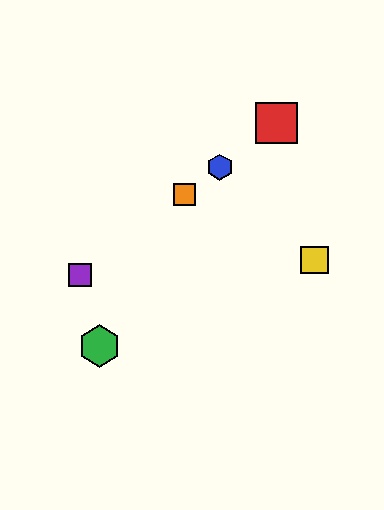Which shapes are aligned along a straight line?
The red square, the blue hexagon, the purple square, the orange square are aligned along a straight line.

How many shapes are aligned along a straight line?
4 shapes (the red square, the blue hexagon, the purple square, the orange square) are aligned along a straight line.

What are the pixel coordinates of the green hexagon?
The green hexagon is at (100, 346).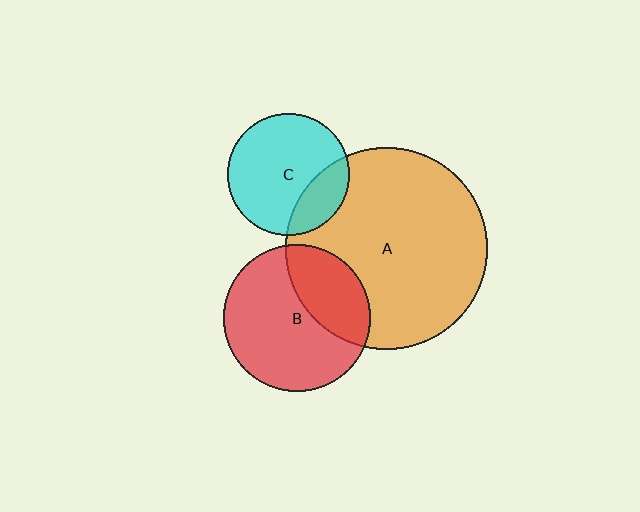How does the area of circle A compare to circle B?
Approximately 1.9 times.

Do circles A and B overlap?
Yes.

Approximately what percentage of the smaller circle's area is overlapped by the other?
Approximately 30%.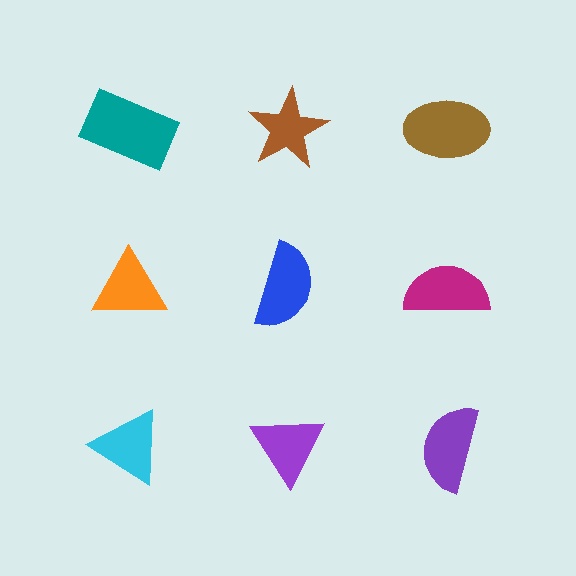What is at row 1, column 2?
A brown star.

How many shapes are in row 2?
3 shapes.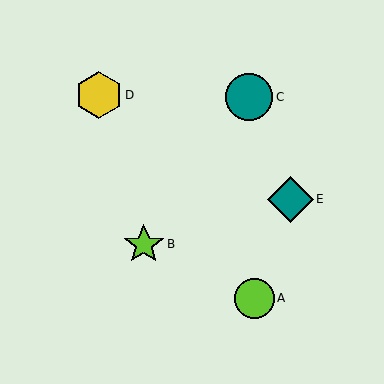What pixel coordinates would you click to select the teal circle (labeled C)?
Click at (249, 97) to select the teal circle C.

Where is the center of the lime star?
The center of the lime star is at (144, 244).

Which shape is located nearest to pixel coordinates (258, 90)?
The teal circle (labeled C) at (249, 97) is nearest to that location.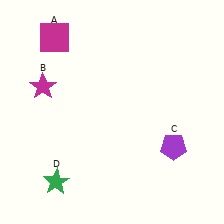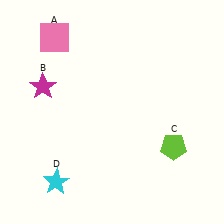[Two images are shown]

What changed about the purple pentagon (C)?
In Image 1, C is purple. In Image 2, it changed to lime.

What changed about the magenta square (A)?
In Image 1, A is magenta. In Image 2, it changed to pink.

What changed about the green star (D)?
In Image 1, D is green. In Image 2, it changed to cyan.